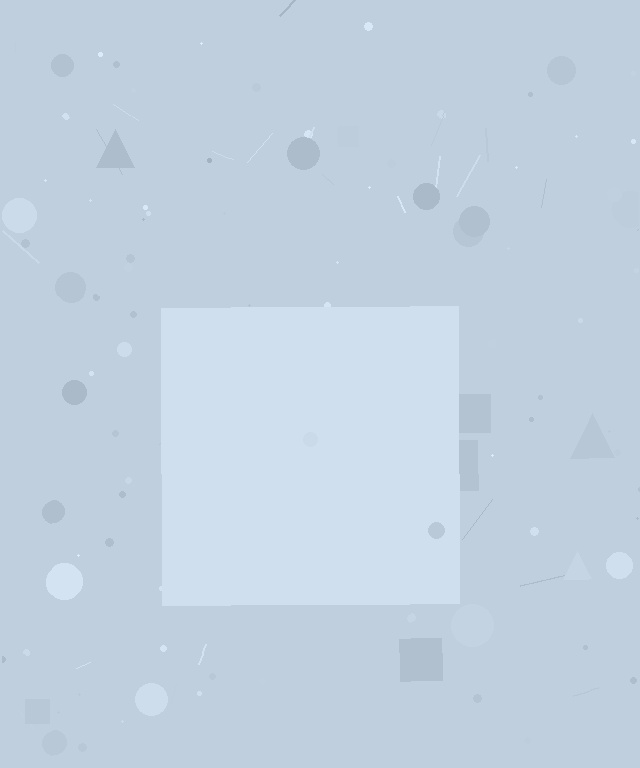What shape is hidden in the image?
A square is hidden in the image.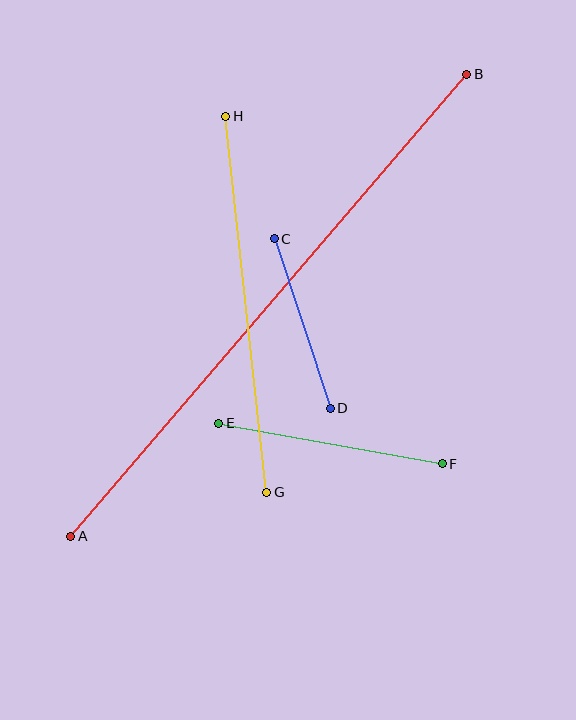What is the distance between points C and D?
The distance is approximately 179 pixels.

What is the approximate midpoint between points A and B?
The midpoint is at approximately (269, 305) pixels.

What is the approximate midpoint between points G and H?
The midpoint is at approximately (246, 304) pixels.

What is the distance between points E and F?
The distance is approximately 227 pixels.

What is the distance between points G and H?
The distance is approximately 378 pixels.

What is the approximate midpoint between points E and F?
The midpoint is at approximately (331, 444) pixels.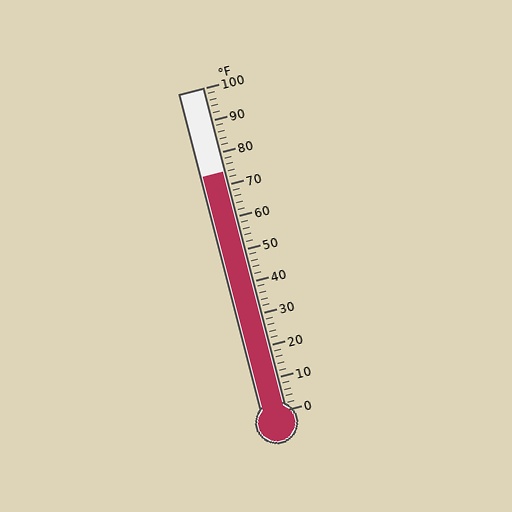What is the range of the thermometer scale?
The thermometer scale ranges from 0°F to 100°F.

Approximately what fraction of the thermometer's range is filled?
The thermometer is filled to approximately 75% of its range.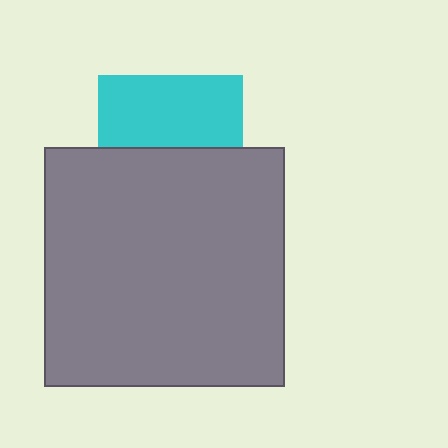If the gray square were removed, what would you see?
You would see the complete cyan square.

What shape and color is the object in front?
The object in front is a gray square.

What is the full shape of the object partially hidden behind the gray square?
The partially hidden object is a cyan square.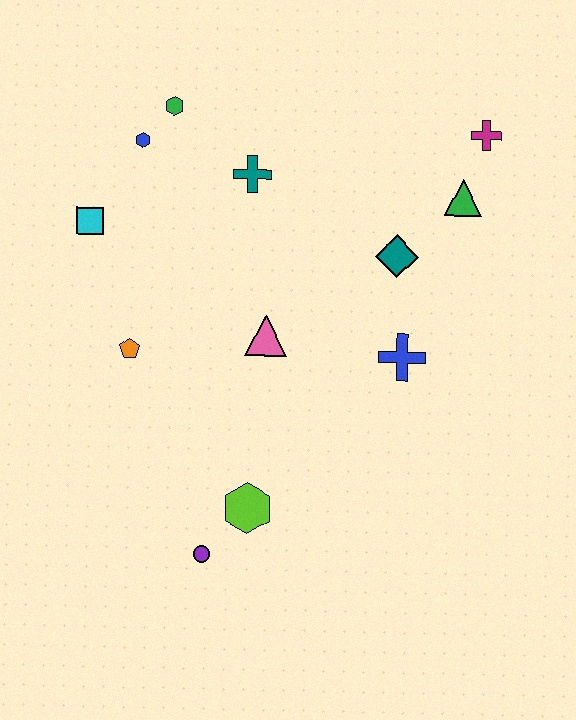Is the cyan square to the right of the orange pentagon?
No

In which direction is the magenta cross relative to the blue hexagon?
The magenta cross is to the right of the blue hexagon.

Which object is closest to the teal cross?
The green hexagon is closest to the teal cross.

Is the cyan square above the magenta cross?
No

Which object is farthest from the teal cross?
The purple circle is farthest from the teal cross.